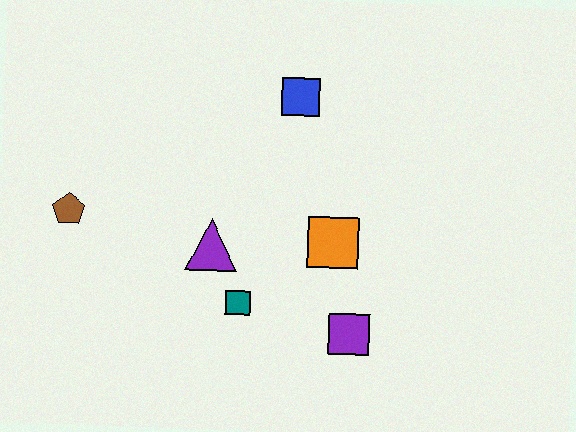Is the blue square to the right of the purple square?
No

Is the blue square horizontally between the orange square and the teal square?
Yes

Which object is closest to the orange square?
The purple square is closest to the orange square.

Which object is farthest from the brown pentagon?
The purple square is farthest from the brown pentagon.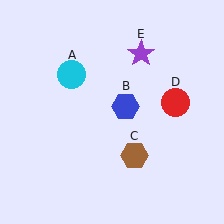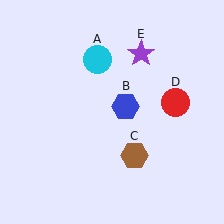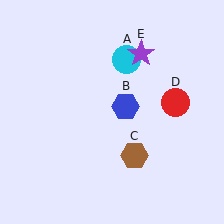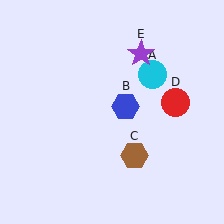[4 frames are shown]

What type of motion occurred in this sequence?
The cyan circle (object A) rotated clockwise around the center of the scene.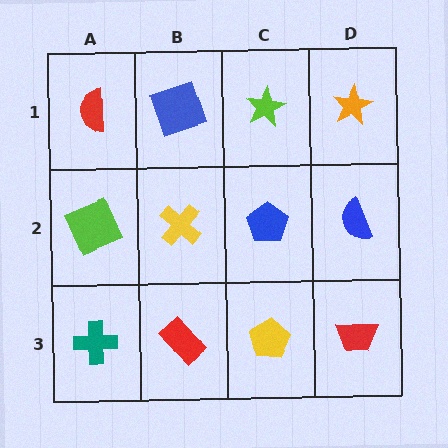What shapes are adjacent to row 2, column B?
A blue square (row 1, column B), a red rectangle (row 3, column B), a lime square (row 2, column A), a blue pentagon (row 2, column C).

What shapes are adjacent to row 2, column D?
An orange star (row 1, column D), a red trapezoid (row 3, column D), a blue pentagon (row 2, column C).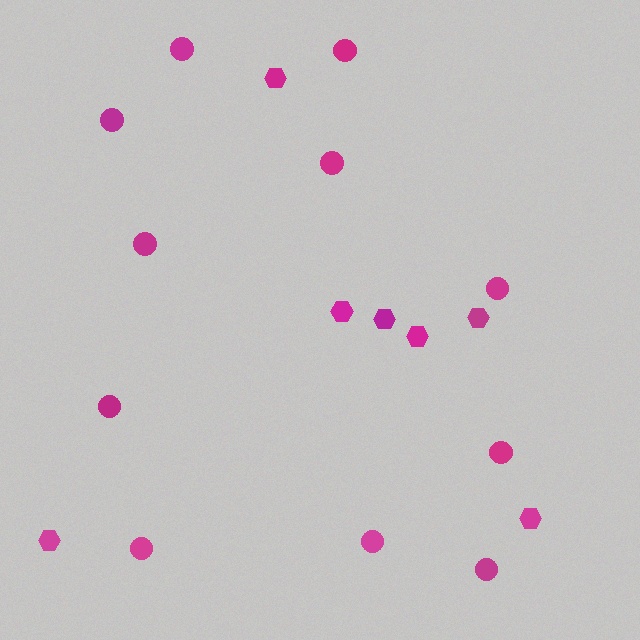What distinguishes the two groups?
There are 2 groups: one group of circles (11) and one group of hexagons (7).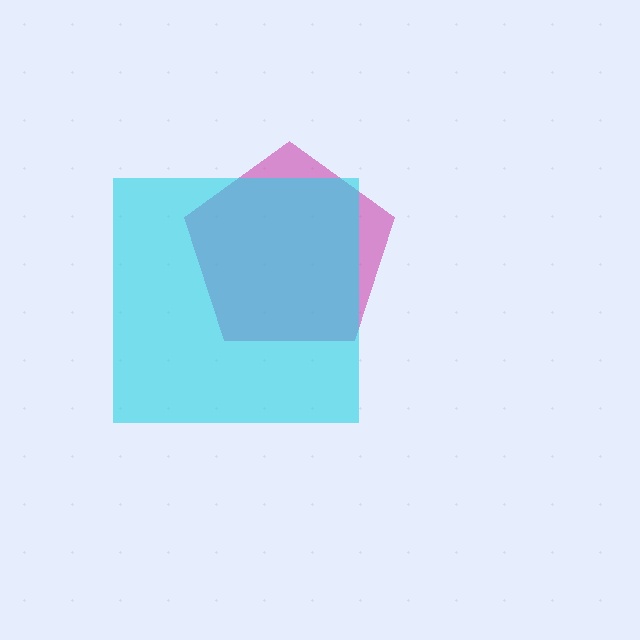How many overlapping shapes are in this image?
There are 2 overlapping shapes in the image.